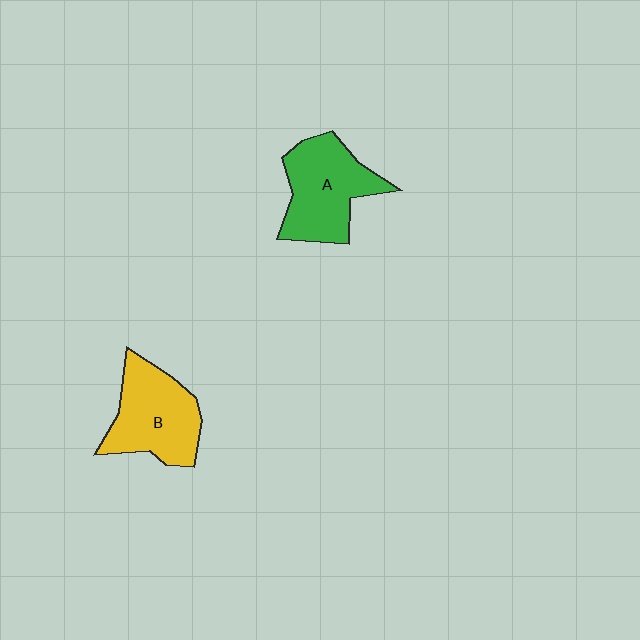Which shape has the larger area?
Shape A (green).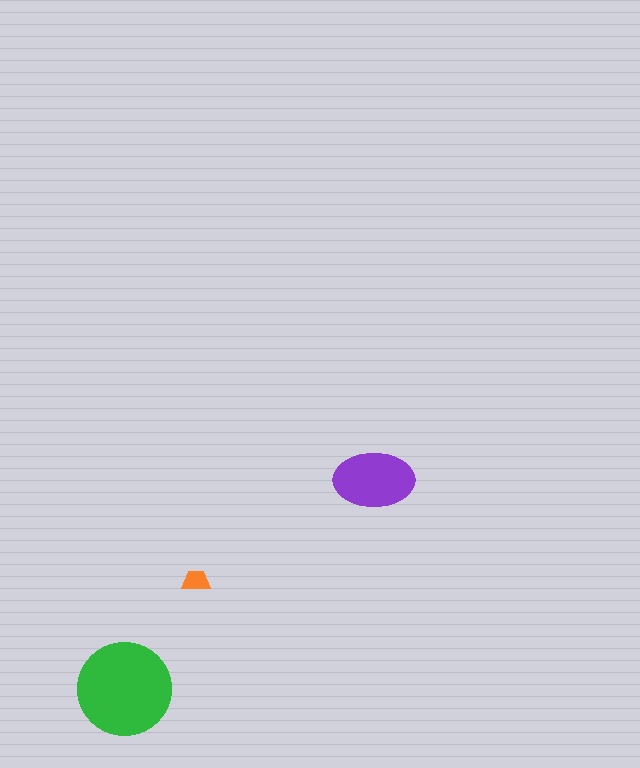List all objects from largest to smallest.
The green circle, the purple ellipse, the orange trapezoid.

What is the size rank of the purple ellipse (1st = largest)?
2nd.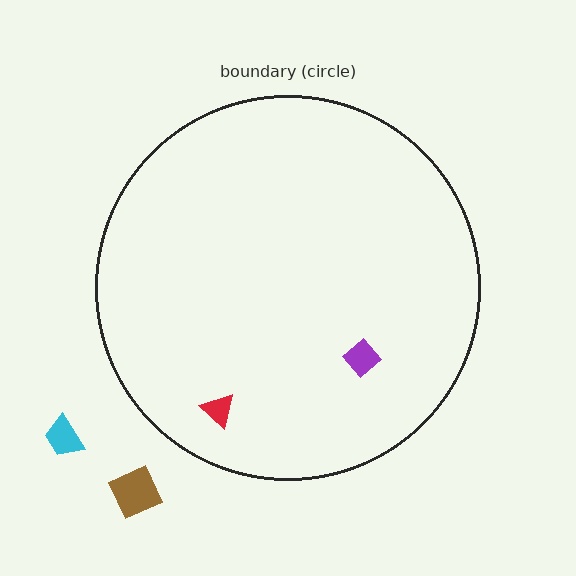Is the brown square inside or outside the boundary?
Outside.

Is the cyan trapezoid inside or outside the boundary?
Outside.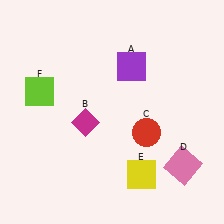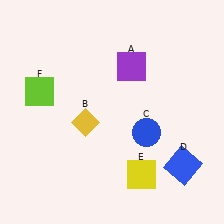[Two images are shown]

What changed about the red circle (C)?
In Image 1, C is red. In Image 2, it changed to blue.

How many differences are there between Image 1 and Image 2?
There are 3 differences between the two images.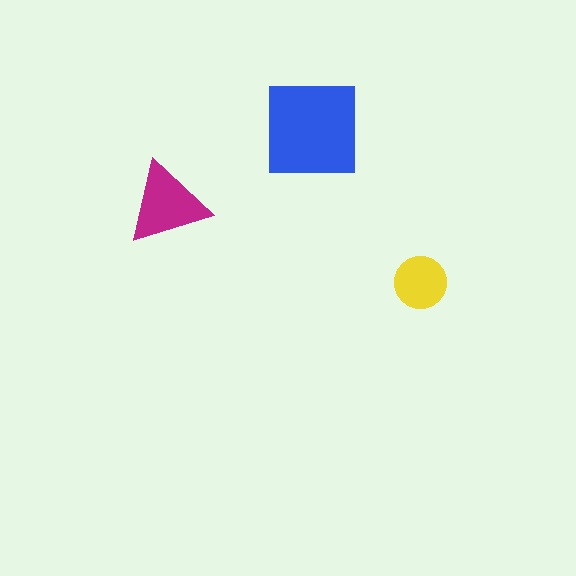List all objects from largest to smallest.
The blue square, the magenta triangle, the yellow circle.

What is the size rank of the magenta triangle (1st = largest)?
2nd.